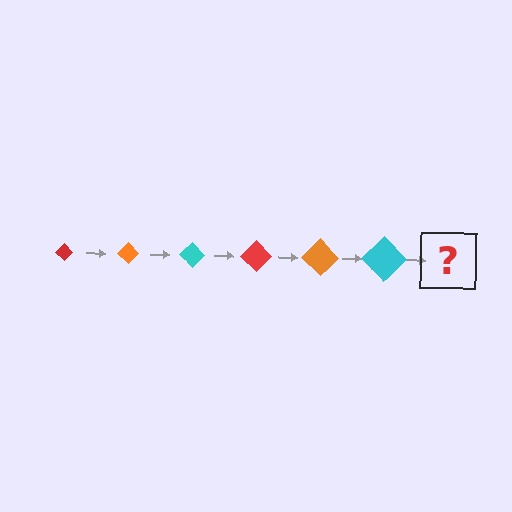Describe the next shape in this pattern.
It should be a red diamond, larger than the previous one.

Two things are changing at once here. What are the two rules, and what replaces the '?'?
The two rules are that the diamond grows larger each step and the color cycles through red, orange, and cyan. The '?' should be a red diamond, larger than the previous one.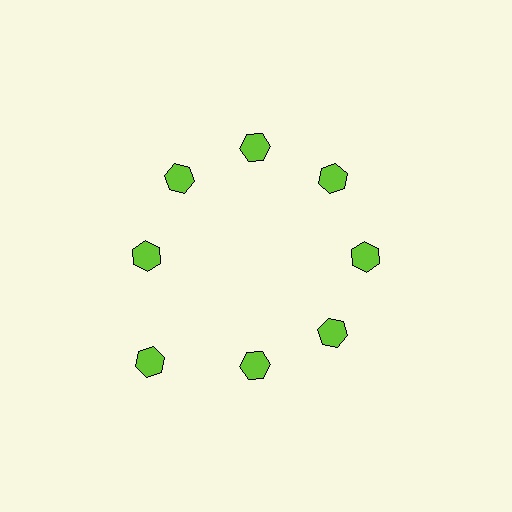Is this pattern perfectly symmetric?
No. The 8 lime hexagons are arranged in a ring, but one element near the 8 o'clock position is pushed outward from the center, breaking the 8-fold rotational symmetry.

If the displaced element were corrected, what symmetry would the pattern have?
It would have 8-fold rotational symmetry — the pattern would map onto itself every 45 degrees.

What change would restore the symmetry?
The symmetry would be restored by moving it inward, back onto the ring so that all 8 hexagons sit at equal angles and equal distance from the center.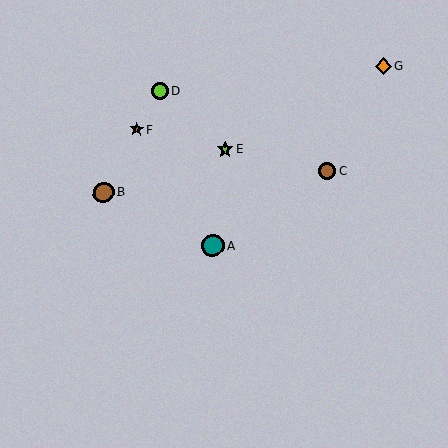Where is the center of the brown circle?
The center of the brown circle is at (327, 170).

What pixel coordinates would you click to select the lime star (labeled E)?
Click at (225, 149) to select the lime star E.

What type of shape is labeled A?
Shape A is a teal circle.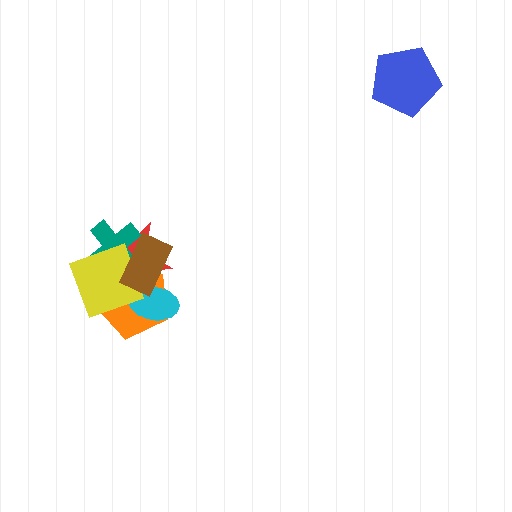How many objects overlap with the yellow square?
4 objects overlap with the yellow square.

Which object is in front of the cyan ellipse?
The brown rectangle is in front of the cyan ellipse.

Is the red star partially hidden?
Yes, it is partially covered by another shape.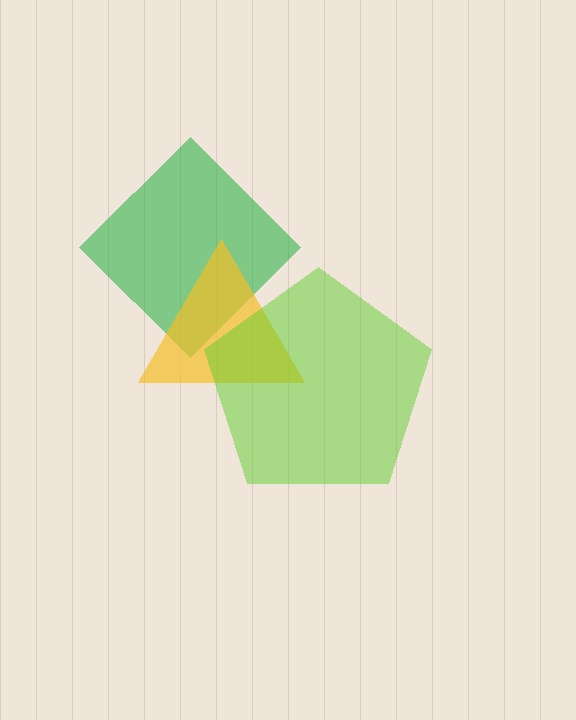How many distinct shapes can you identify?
There are 3 distinct shapes: a green diamond, a yellow triangle, a lime pentagon.